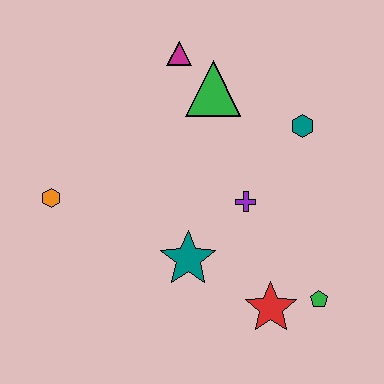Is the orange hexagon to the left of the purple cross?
Yes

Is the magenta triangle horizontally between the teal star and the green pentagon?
No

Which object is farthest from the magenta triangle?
The green pentagon is farthest from the magenta triangle.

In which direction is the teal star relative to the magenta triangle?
The teal star is below the magenta triangle.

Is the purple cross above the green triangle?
No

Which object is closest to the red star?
The green pentagon is closest to the red star.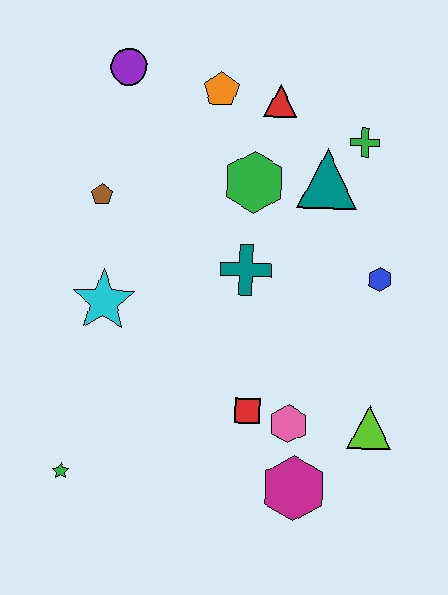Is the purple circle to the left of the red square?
Yes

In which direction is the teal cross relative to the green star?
The teal cross is above the green star.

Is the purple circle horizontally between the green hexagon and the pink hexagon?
No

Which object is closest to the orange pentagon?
The red triangle is closest to the orange pentagon.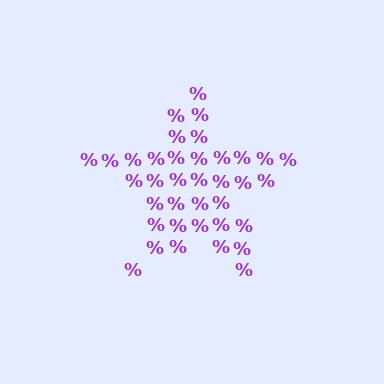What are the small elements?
The small elements are percent signs.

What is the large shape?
The large shape is a star.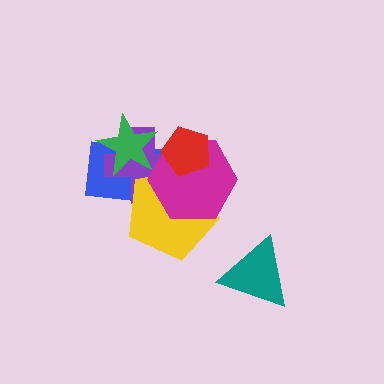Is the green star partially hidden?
No, no other shape covers it.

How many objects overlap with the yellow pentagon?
4 objects overlap with the yellow pentagon.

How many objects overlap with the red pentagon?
4 objects overlap with the red pentagon.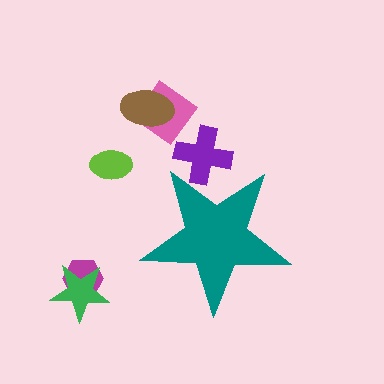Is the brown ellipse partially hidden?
No, the brown ellipse is fully visible.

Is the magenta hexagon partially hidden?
No, the magenta hexagon is fully visible.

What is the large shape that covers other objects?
A teal star.